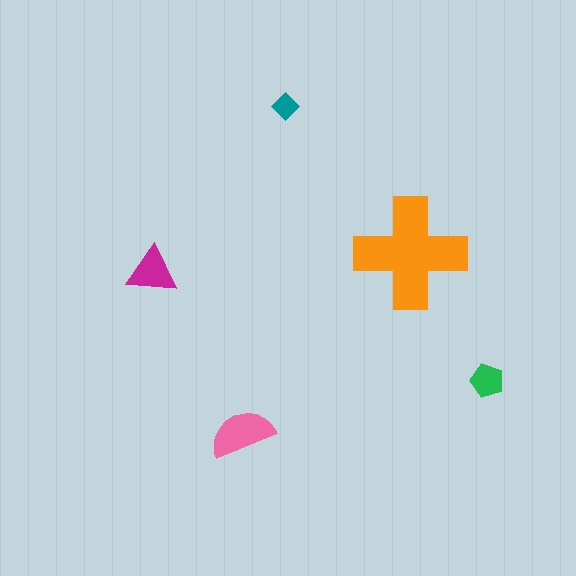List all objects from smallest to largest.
The teal diamond, the green pentagon, the magenta triangle, the pink semicircle, the orange cross.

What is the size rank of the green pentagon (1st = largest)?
4th.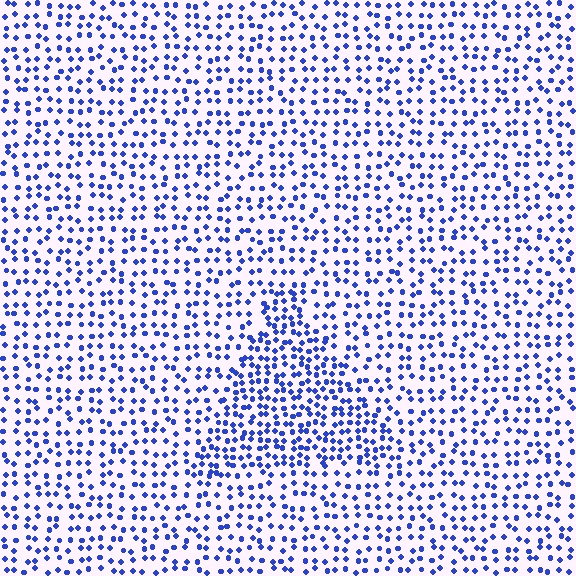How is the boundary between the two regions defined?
The boundary is defined by a change in element density (approximately 1.7x ratio). All elements are the same color, size, and shape.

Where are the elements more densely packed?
The elements are more densely packed inside the triangle boundary.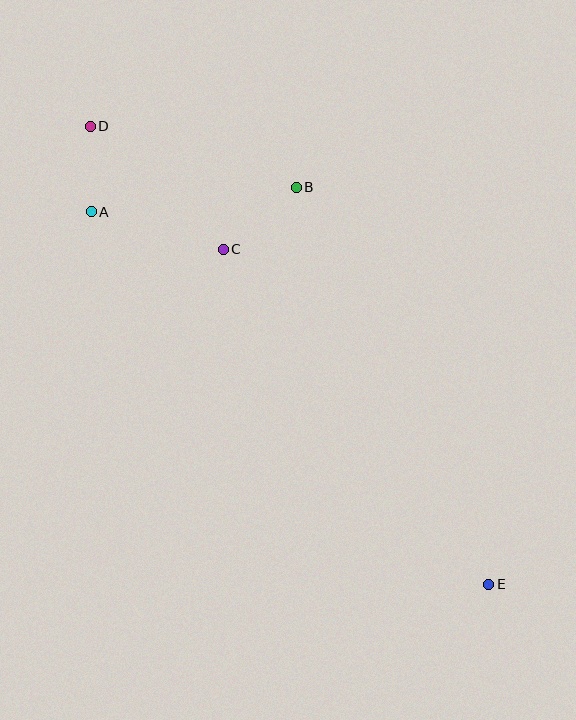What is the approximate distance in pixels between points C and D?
The distance between C and D is approximately 181 pixels.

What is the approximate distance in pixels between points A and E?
The distance between A and E is approximately 545 pixels.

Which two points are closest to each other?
Points A and D are closest to each other.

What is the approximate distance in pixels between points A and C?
The distance between A and C is approximately 137 pixels.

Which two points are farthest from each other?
Points D and E are farthest from each other.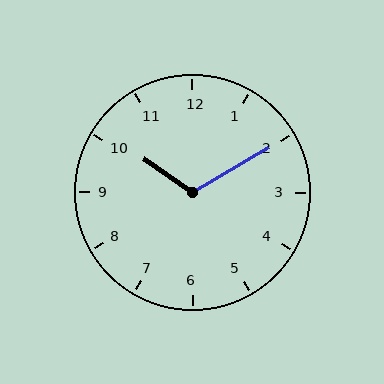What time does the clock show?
10:10.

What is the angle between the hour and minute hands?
Approximately 115 degrees.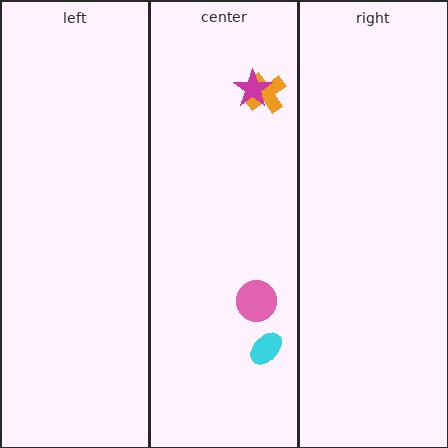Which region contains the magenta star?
The center region.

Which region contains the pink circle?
The center region.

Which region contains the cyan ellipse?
The center region.